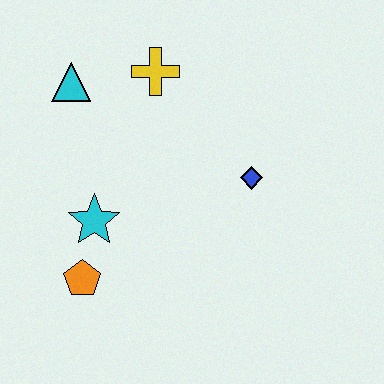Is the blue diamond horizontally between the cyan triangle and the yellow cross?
No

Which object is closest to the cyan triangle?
The yellow cross is closest to the cyan triangle.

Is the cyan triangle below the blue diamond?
No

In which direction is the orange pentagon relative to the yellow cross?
The orange pentagon is below the yellow cross.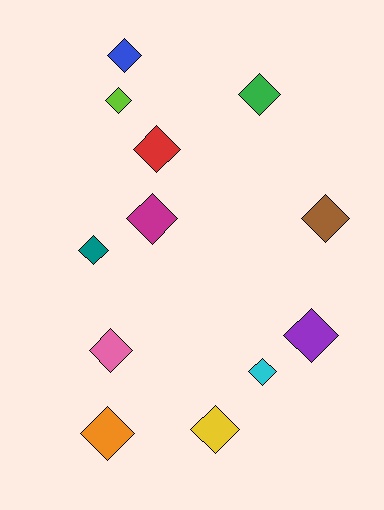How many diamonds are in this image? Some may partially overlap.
There are 12 diamonds.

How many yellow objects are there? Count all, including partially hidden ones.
There is 1 yellow object.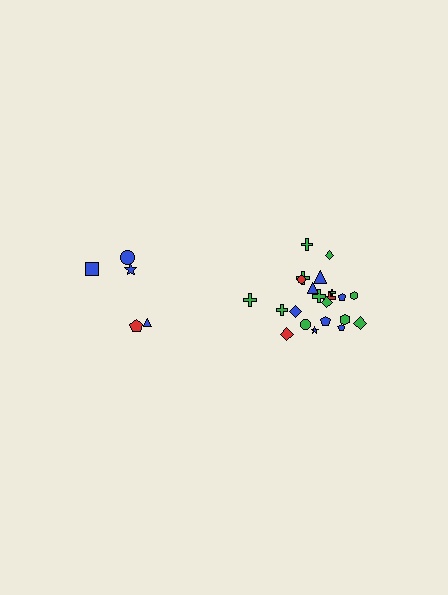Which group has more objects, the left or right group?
The right group.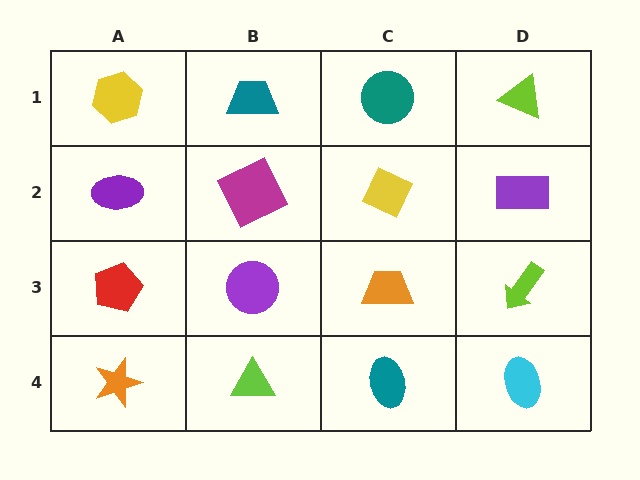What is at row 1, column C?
A teal circle.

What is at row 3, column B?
A purple circle.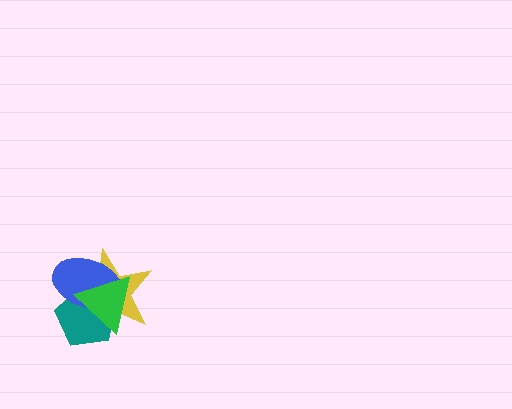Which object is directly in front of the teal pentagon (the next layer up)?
The blue ellipse is directly in front of the teal pentagon.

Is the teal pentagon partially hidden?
Yes, it is partially covered by another shape.